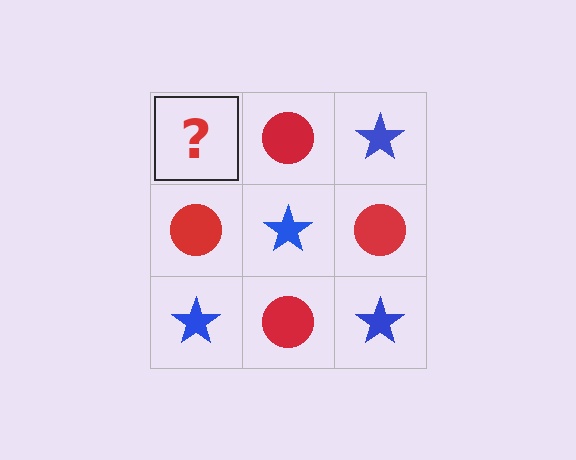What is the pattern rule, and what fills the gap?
The rule is that it alternates blue star and red circle in a checkerboard pattern. The gap should be filled with a blue star.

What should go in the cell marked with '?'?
The missing cell should contain a blue star.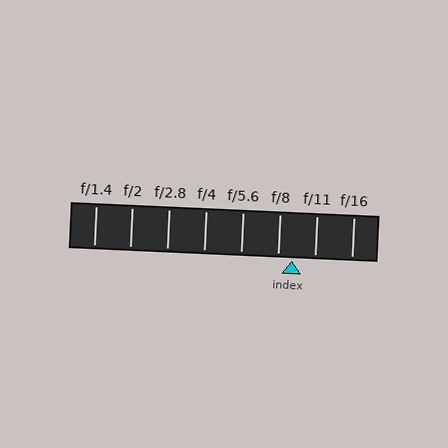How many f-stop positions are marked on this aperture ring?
There are 8 f-stop positions marked.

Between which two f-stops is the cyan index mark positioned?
The index mark is between f/8 and f/11.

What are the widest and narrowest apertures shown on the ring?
The widest aperture shown is f/1.4 and the narrowest is f/16.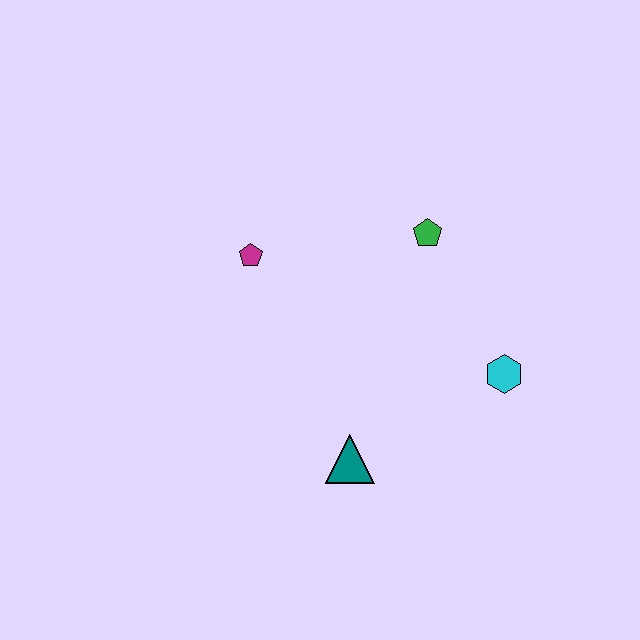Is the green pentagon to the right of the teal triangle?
Yes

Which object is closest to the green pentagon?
The cyan hexagon is closest to the green pentagon.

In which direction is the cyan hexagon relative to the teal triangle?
The cyan hexagon is to the right of the teal triangle.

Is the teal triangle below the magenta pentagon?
Yes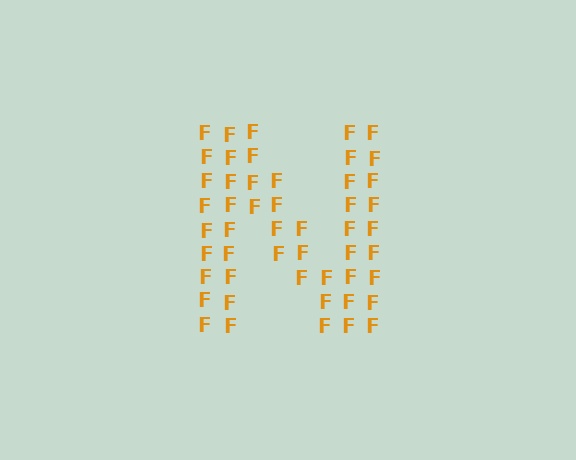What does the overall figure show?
The overall figure shows the letter N.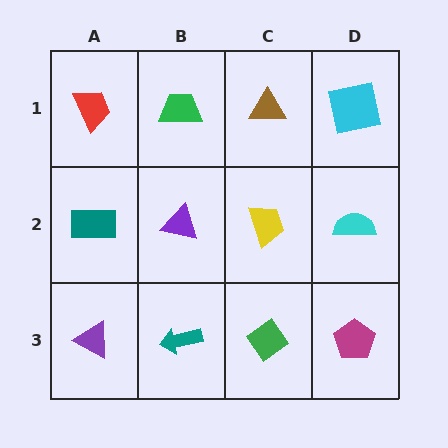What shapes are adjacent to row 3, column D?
A cyan semicircle (row 2, column D), a green diamond (row 3, column C).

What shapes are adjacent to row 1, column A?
A teal rectangle (row 2, column A), a green trapezoid (row 1, column B).